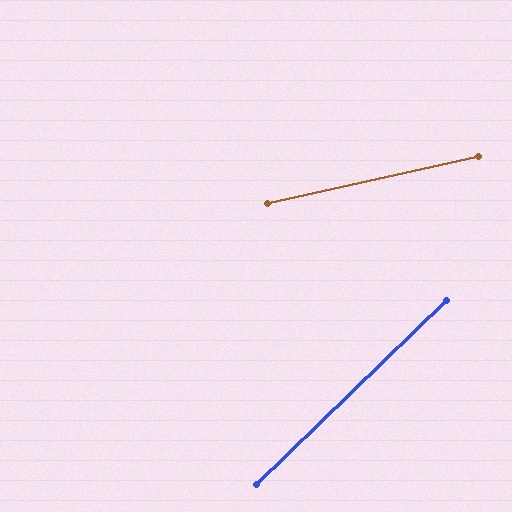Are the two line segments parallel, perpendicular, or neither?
Neither parallel nor perpendicular — they differ by about 32°.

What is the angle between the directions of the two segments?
Approximately 32 degrees.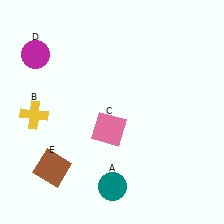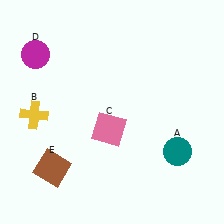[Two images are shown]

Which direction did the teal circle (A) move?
The teal circle (A) moved right.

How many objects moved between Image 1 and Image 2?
1 object moved between the two images.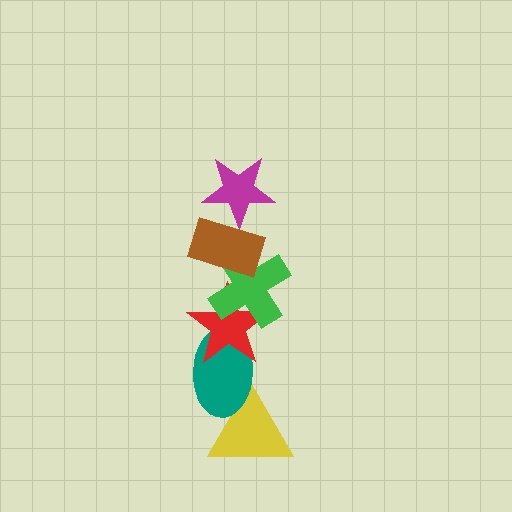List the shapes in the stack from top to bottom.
From top to bottom: the magenta star, the brown rectangle, the green cross, the red star, the teal ellipse, the yellow triangle.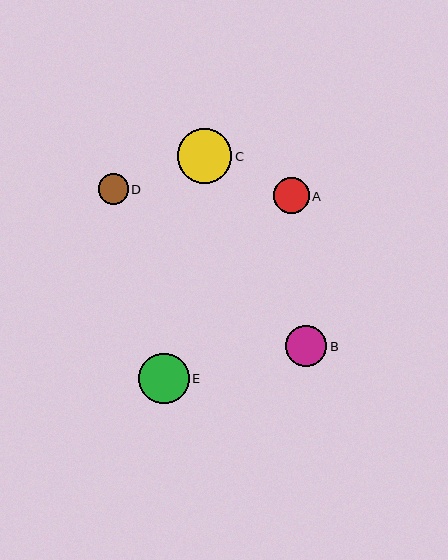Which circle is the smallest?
Circle D is the smallest with a size of approximately 30 pixels.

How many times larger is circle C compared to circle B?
Circle C is approximately 1.3 times the size of circle B.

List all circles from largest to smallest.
From largest to smallest: C, E, B, A, D.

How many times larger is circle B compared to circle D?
Circle B is approximately 1.4 times the size of circle D.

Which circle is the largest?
Circle C is the largest with a size of approximately 55 pixels.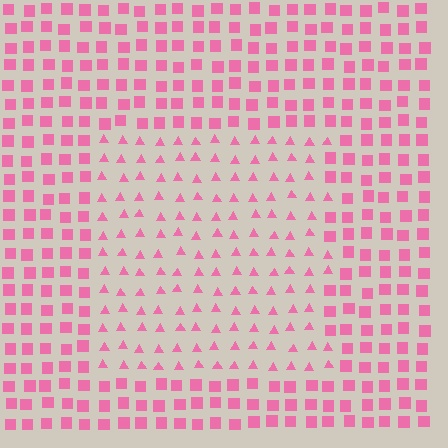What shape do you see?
I see a rectangle.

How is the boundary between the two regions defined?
The boundary is defined by a change in element shape: triangles inside vs. squares outside. All elements share the same color and spacing.